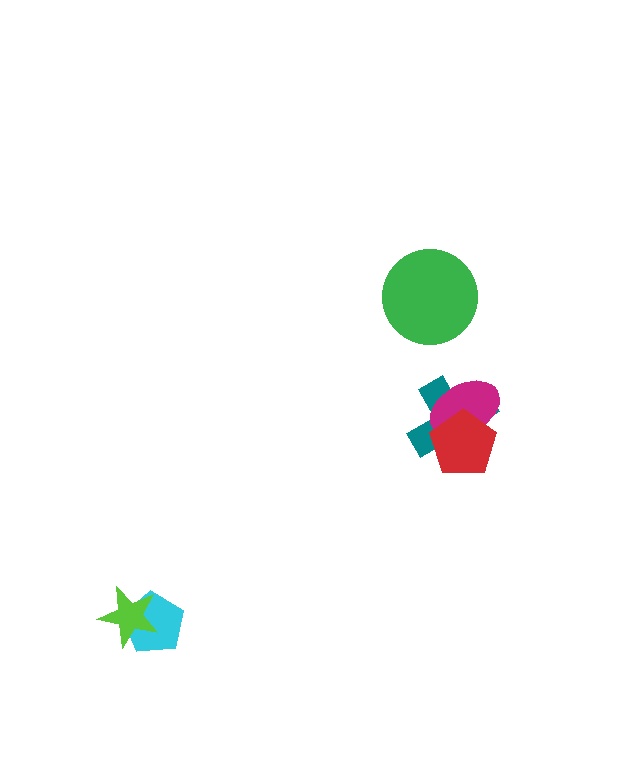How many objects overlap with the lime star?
1 object overlaps with the lime star.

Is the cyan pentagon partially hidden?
Yes, it is partially covered by another shape.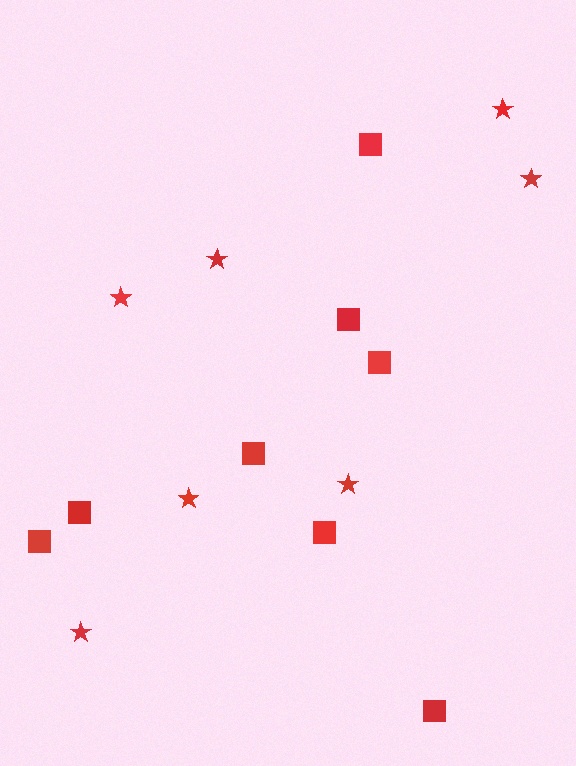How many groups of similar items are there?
There are 2 groups: one group of stars (7) and one group of squares (8).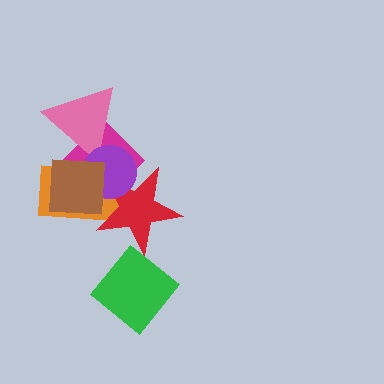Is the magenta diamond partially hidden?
Yes, it is partially covered by another shape.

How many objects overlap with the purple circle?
5 objects overlap with the purple circle.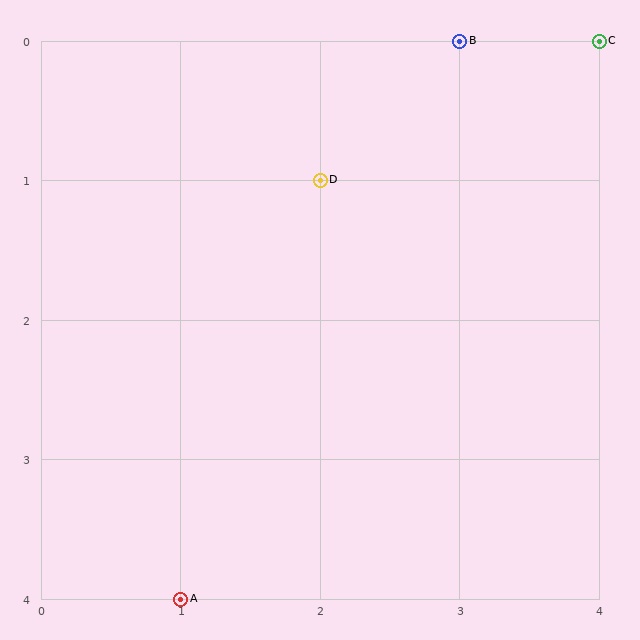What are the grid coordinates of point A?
Point A is at grid coordinates (1, 4).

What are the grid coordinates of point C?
Point C is at grid coordinates (4, 0).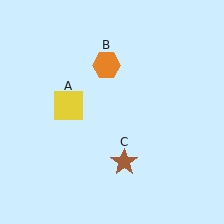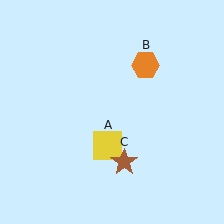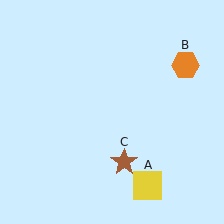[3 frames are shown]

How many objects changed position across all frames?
2 objects changed position: yellow square (object A), orange hexagon (object B).